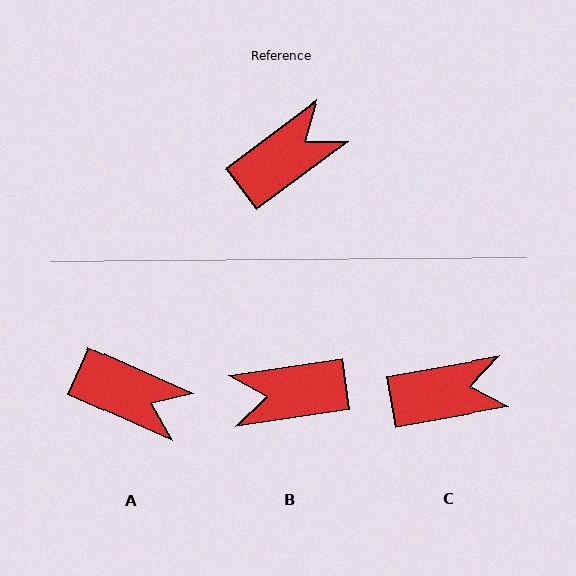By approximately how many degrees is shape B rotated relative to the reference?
Approximately 152 degrees counter-clockwise.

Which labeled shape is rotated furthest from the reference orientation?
B, about 152 degrees away.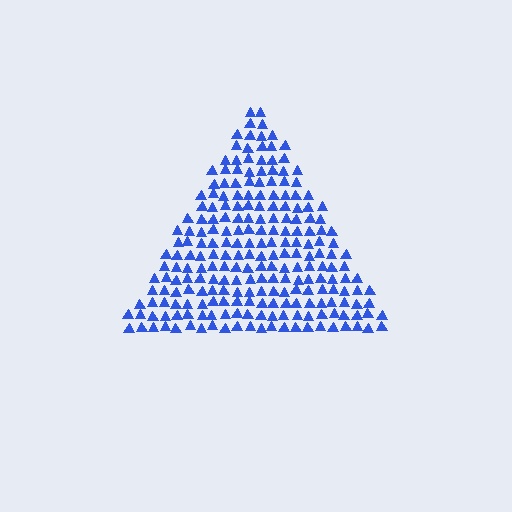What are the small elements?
The small elements are triangles.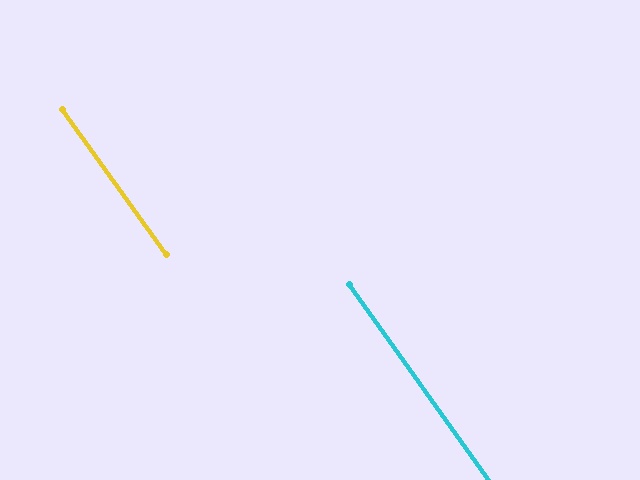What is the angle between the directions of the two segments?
Approximately 0 degrees.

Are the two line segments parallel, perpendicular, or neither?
Parallel — their directions differ by only 0.2°.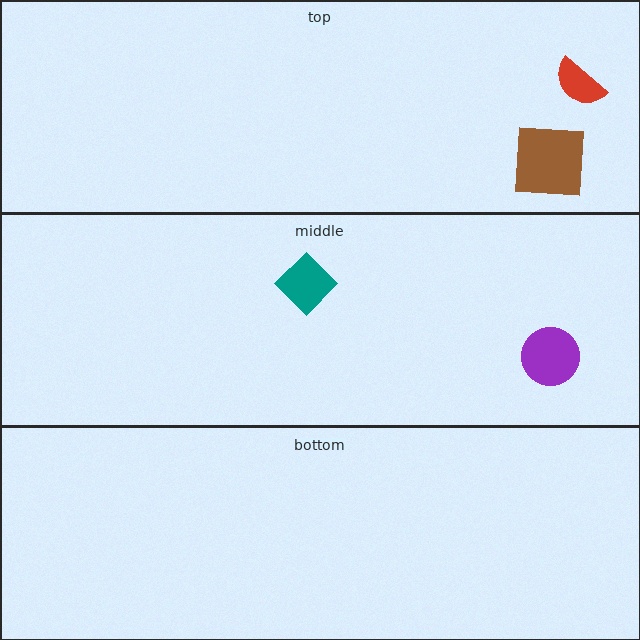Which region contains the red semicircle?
The top region.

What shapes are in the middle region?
The teal diamond, the purple circle.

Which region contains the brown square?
The top region.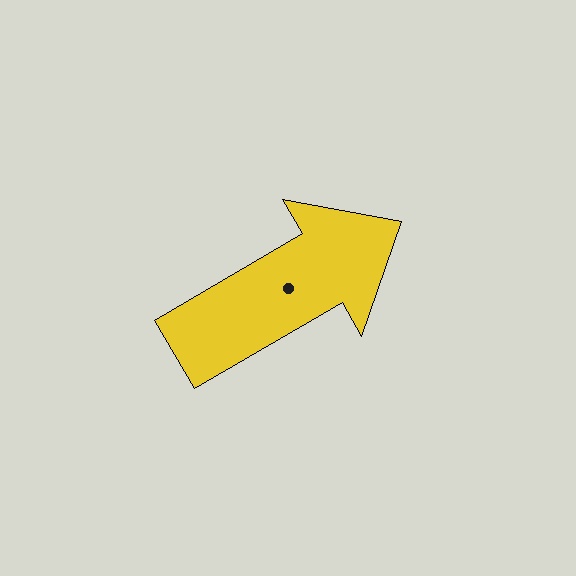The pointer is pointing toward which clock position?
Roughly 2 o'clock.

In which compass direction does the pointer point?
Northeast.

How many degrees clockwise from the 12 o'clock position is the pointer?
Approximately 60 degrees.